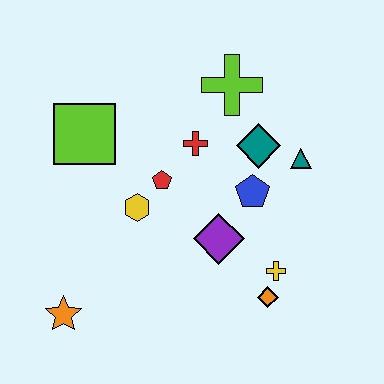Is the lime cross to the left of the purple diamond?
No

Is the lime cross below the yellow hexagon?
No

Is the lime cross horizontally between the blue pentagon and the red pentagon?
Yes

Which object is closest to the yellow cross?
The orange diamond is closest to the yellow cross.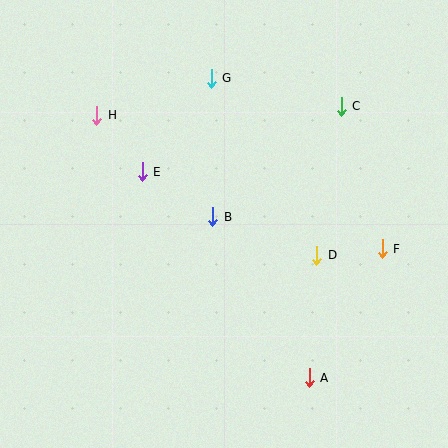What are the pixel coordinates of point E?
Point E is at (142, 172).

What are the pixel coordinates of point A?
Point A is at (309, 378).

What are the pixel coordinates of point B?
Point B is at (213, 217).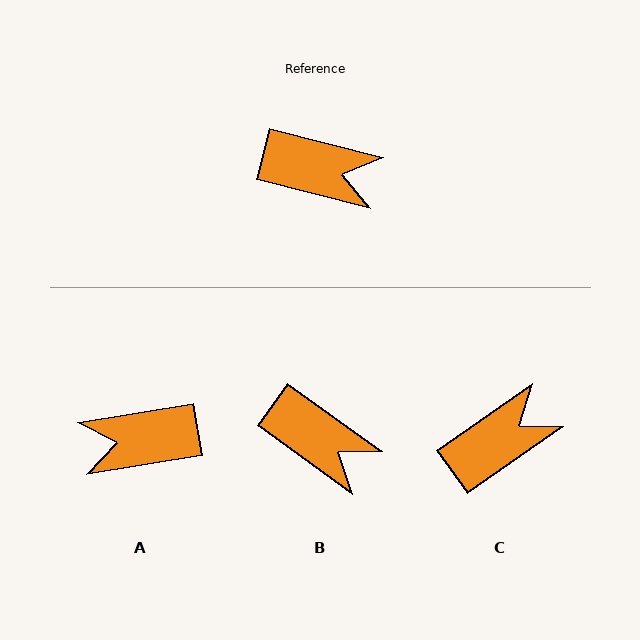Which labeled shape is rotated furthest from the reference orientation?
A, about 156 degrees away.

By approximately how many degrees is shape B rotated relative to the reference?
Approximately 21 degrees clockwise.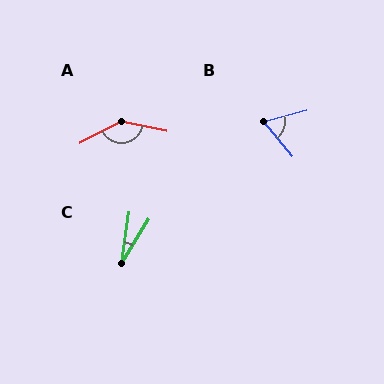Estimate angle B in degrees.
Approximately 64 degrees.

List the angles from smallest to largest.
C (23°), B (64°), A (140°).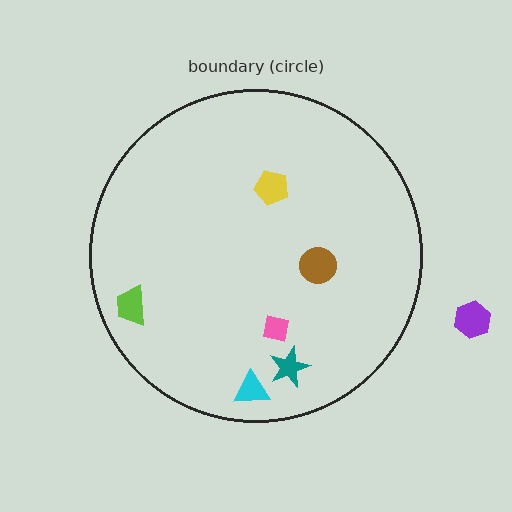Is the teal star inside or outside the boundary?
Inside.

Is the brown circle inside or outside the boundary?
Inside.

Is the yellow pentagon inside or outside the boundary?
Inside.